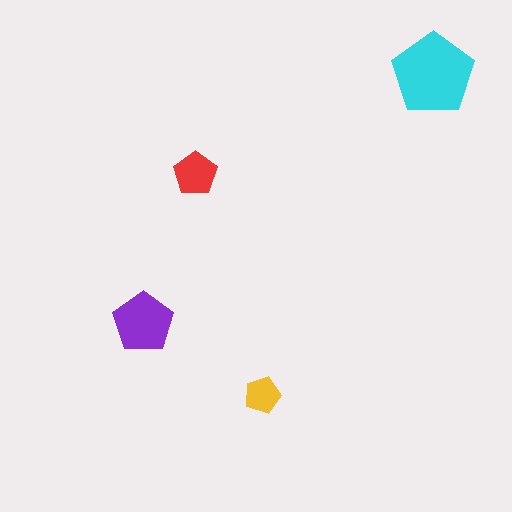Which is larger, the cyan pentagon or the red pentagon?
The cyan one.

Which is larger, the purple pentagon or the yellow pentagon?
The purple one.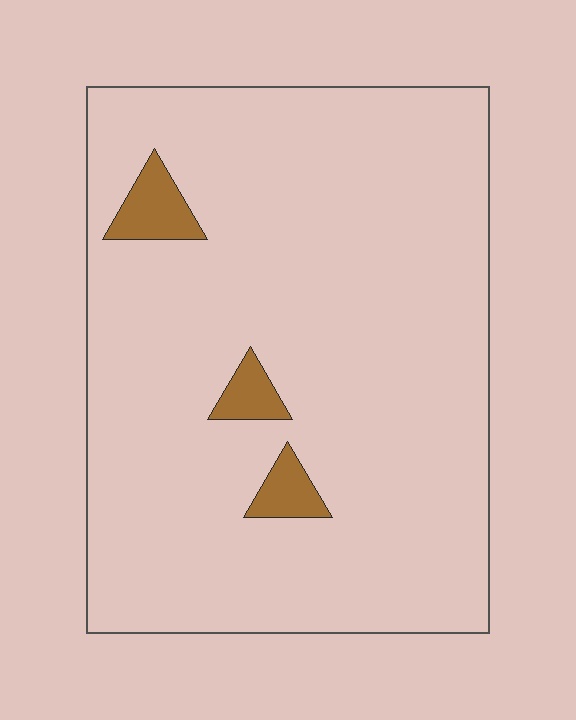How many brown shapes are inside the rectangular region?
3.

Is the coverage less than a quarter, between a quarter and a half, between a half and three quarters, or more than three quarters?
Less than a quarter.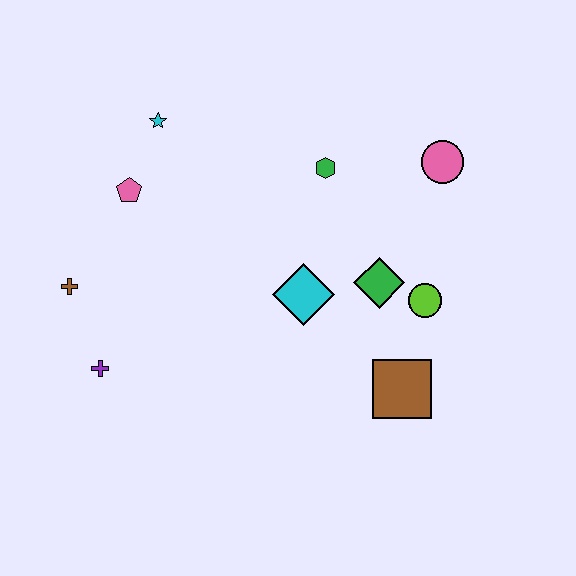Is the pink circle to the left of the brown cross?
No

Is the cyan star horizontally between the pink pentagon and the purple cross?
No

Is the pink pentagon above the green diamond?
Yes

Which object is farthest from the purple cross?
The pink circle is farthest from the purple cross.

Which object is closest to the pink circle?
The green hexagon is closest to the pink circle.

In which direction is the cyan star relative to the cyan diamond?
The cyan star is above the cyan diamond.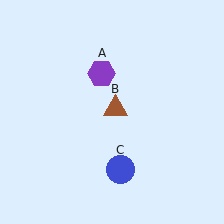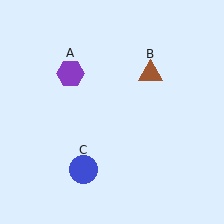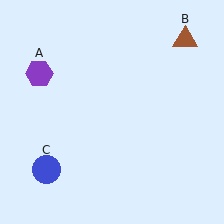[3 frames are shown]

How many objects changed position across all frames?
3 objects changed position: purple hexagon (object A), brown triangle (object B), blue circle (object C).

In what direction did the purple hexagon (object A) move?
The purple hexagon (object A) moved left.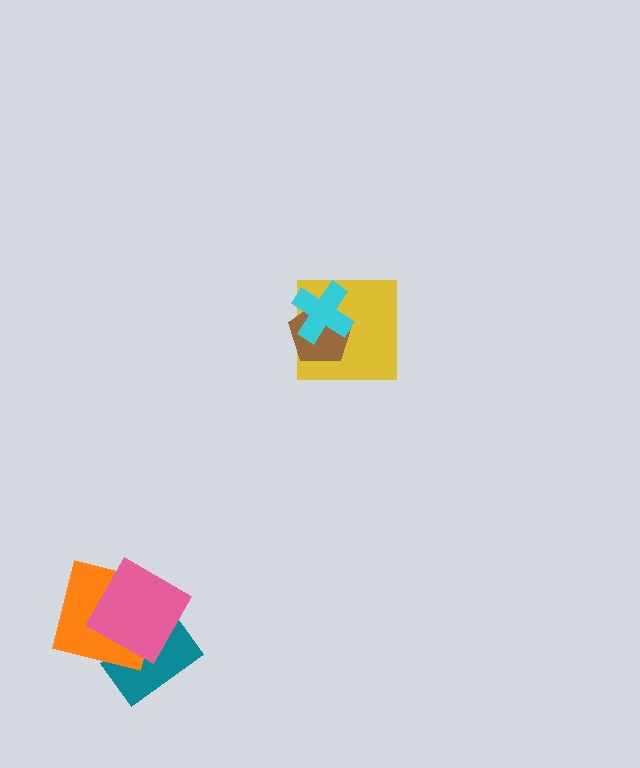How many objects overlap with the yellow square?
2 objects overlap with the yellow square.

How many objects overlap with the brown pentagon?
2 objects overlap with the brown pentagon.